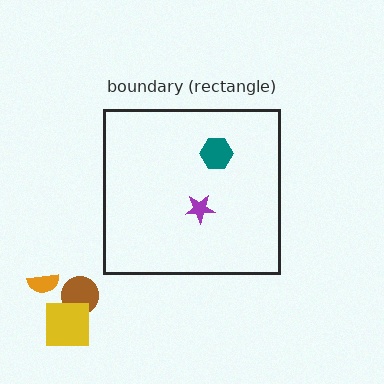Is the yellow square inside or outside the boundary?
Outside.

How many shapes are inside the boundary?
2 inside, 3 outside.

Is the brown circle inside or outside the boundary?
Outside.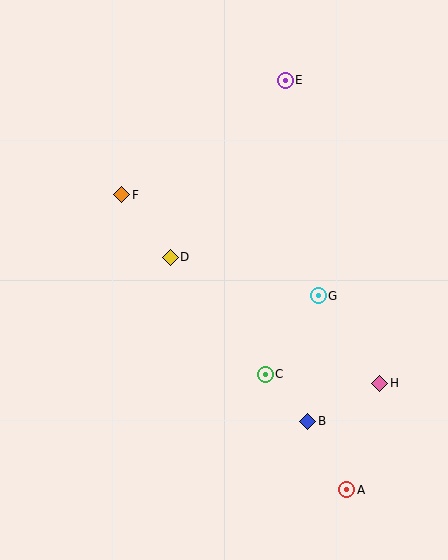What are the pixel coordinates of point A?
Point A is at (347, 490).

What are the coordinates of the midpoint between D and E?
The midpoint between D and E is at (228, 169).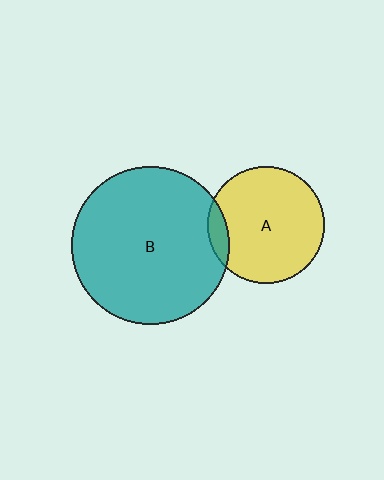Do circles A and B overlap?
Yes.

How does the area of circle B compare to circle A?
Approximately 1.8 times.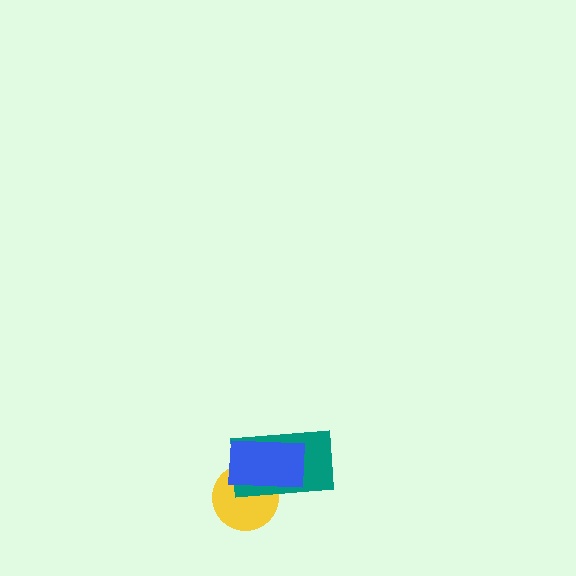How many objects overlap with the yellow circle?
2 objects overlap with the yellow circle.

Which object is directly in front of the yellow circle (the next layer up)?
The teal rectangle is directly in front of the yellow circle.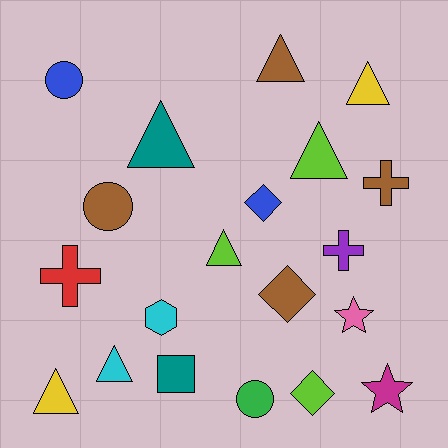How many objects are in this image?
There are 20 objects.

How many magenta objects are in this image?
There is 1 magenta object.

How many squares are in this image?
There is 1 square.